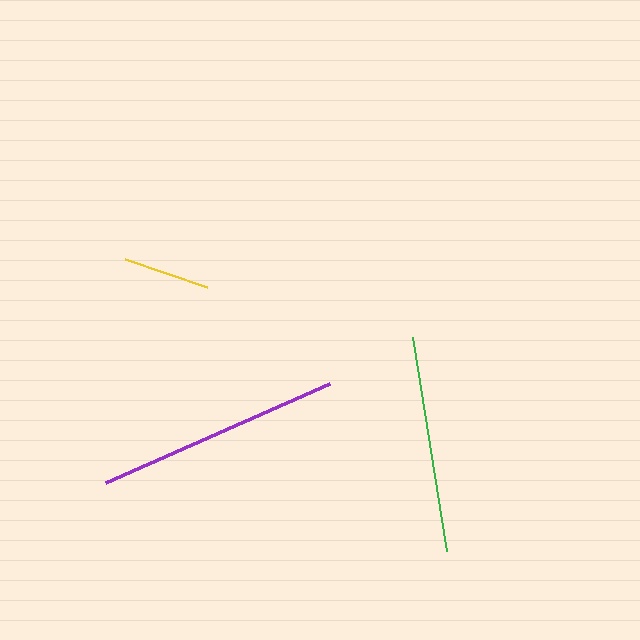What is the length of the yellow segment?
The yellow segment is approximately 86 pixels long.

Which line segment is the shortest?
The yellow line is the shortest at approximately 86 pixels.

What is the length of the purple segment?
The purple segment is approximately 245 pixels long.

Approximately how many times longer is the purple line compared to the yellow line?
The purple line is approximately 2.8 times the length of the yellow line.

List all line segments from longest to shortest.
From longest to shortest: purple, green, yellow.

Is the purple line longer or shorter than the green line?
The purple line is longer than the green line.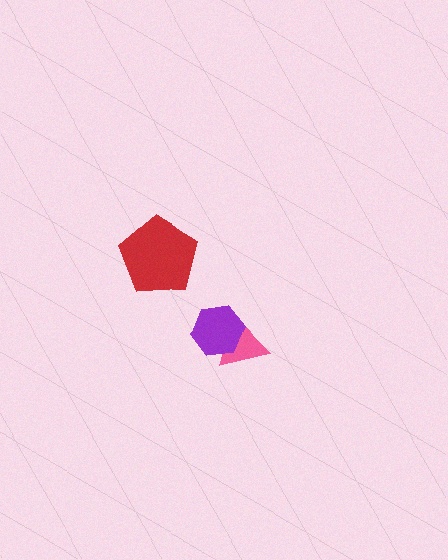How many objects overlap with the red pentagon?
0 objects overlap with the red pentagon.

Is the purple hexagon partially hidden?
No, no other shape covers it.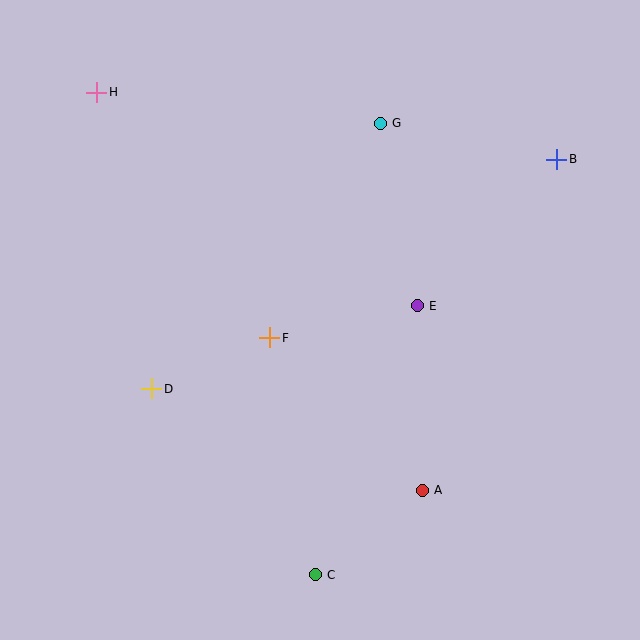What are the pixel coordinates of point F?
Point F is at (270, 338).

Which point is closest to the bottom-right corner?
Point A is closest to the bottom-right corner.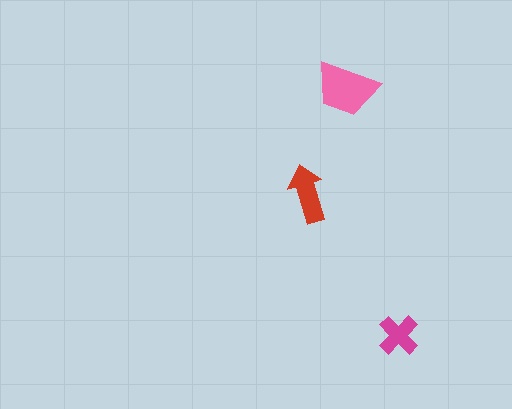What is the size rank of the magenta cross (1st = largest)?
3rd.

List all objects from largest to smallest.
The pink trapezoid, the red arrow, the magenta cross.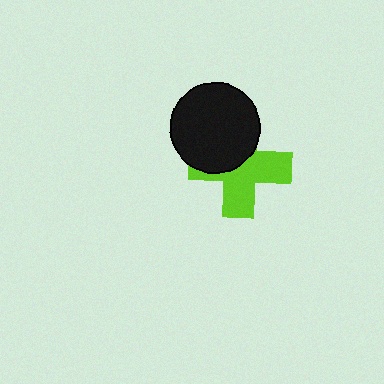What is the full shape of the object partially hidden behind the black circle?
The partially hidden object is a lime cross.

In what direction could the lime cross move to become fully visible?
The lime cross could move toward the lower-right. That would shift it out from behind the black circle entirely.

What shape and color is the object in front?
The object in front is a black circle.